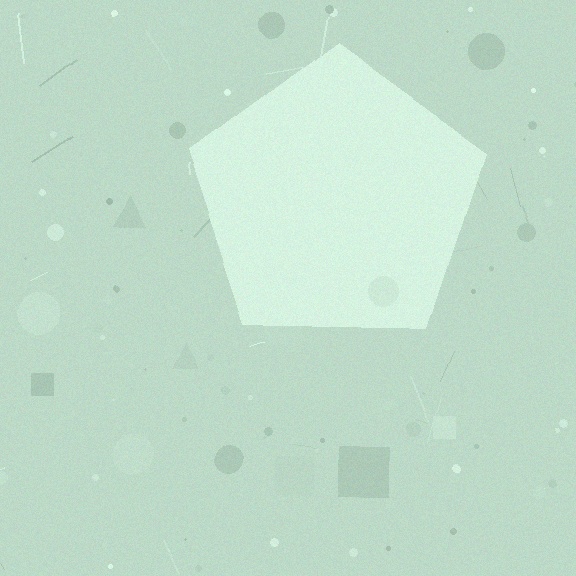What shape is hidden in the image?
A pentagon is hidden in the image.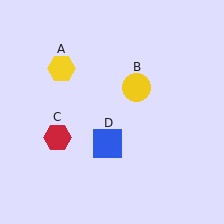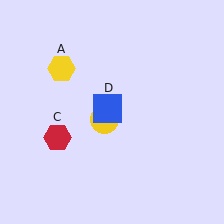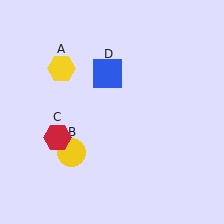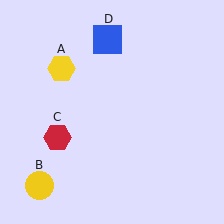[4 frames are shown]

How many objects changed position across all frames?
2 objects changed position: yellow circle (object B), blue square (object D).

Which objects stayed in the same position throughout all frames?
Yellow hexagon (object A) and red hexagon (object C) remained stationary.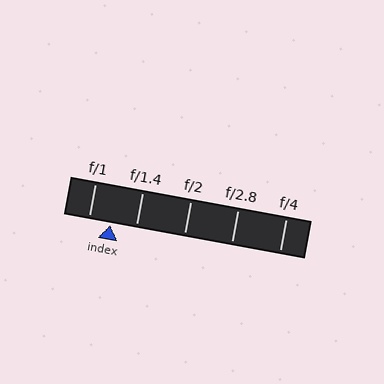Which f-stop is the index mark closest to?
The index mark is closest to f/1.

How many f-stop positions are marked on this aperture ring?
There are 5 f-stop positions marked.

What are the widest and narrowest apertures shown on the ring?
The widest aperture shown is f/1 and the narrowest is f/4.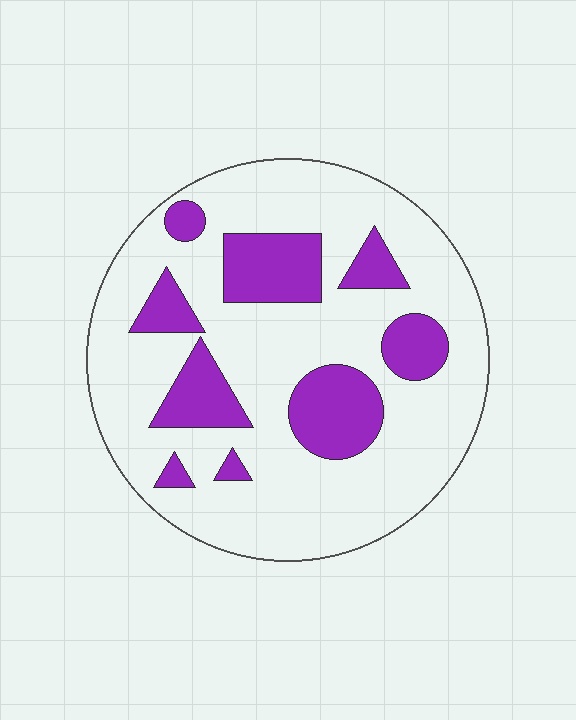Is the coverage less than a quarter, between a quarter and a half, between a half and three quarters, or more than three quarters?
Less than a quarter.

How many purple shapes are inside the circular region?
9.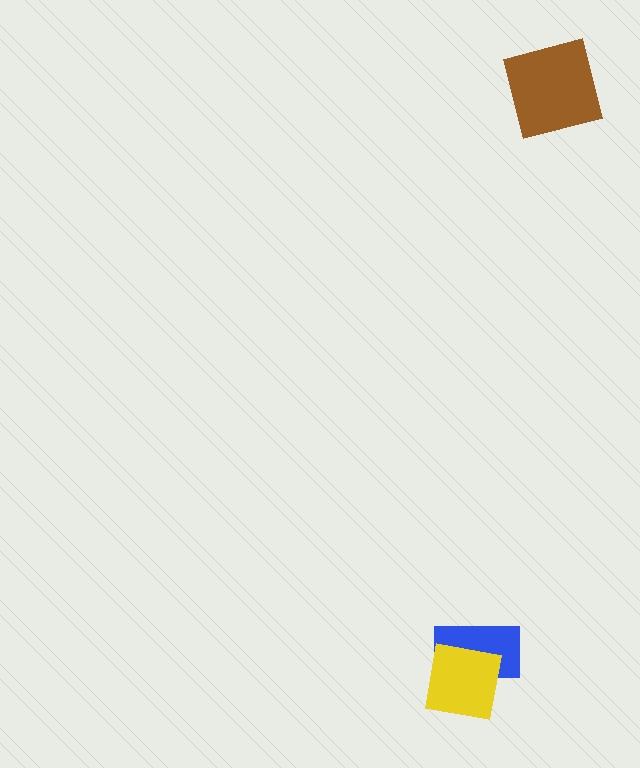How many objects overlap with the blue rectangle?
1 object overlaps with the blue rectangle.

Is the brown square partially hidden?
No, no other shape covers it.